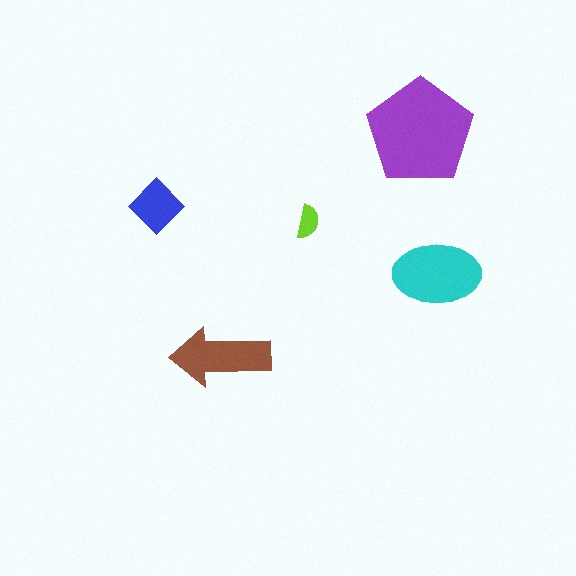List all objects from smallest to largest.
The lime semicircle, the blue diamond, the brown arrow, the cyan ellipse, the purple pentagon.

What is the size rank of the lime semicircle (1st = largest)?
5th.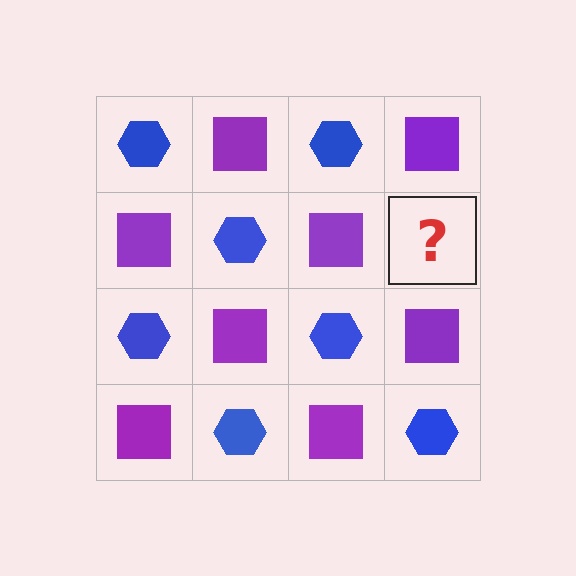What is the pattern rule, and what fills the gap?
The rule is that it alternates blue hexagon and purple square in a checkerboard pattern. The gap should be filled with a blue hexagon.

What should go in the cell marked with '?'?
The missing cell should contain a blue hexagon.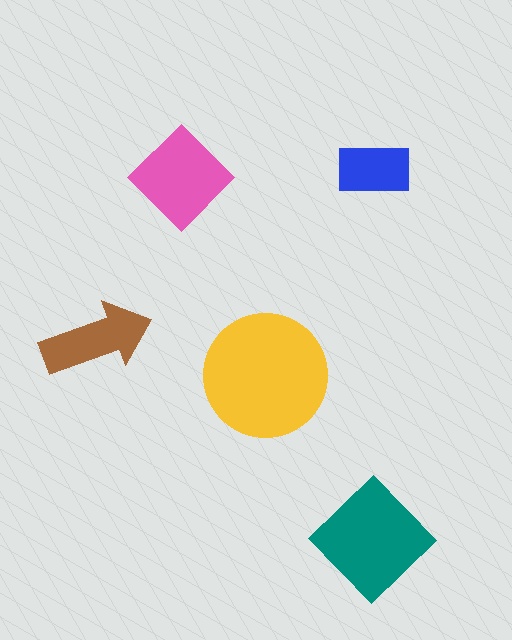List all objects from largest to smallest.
The yellow circle, the teal diamond, the pink diamond, the brown arrow, the blue rectangle.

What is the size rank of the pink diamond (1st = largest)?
3rd.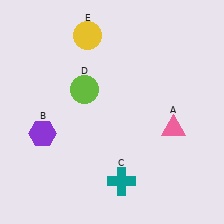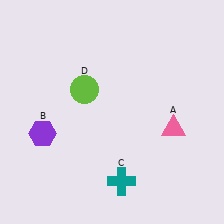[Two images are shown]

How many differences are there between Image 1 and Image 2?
There is 1 difference between the two images.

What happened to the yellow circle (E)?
The yellow circle (E) was removed in Image 2. It was in the top-left area of Image 1.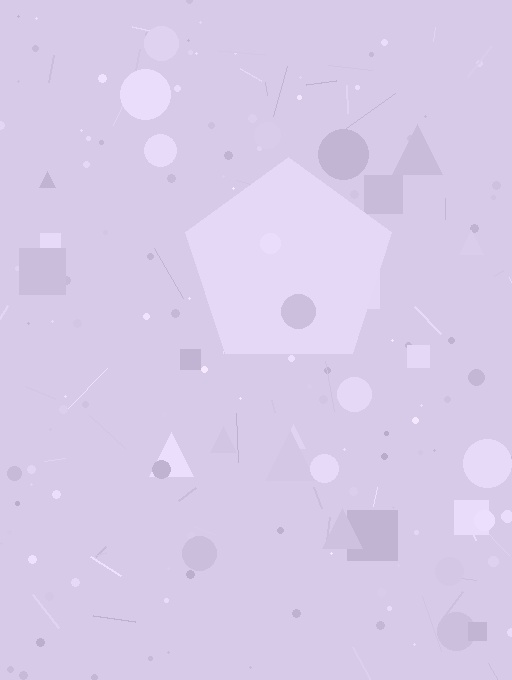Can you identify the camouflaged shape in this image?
The camouflaged shape is a pentagon.